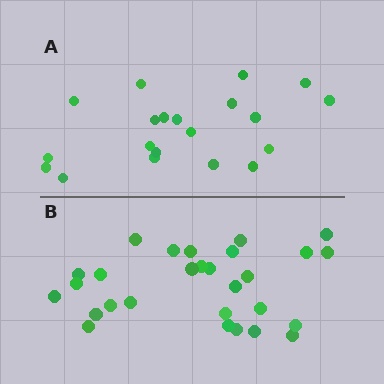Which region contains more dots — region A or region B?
Region B (the bottom region) has more dots.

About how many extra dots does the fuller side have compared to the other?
Region B has roughly 8 or so more dots than region A.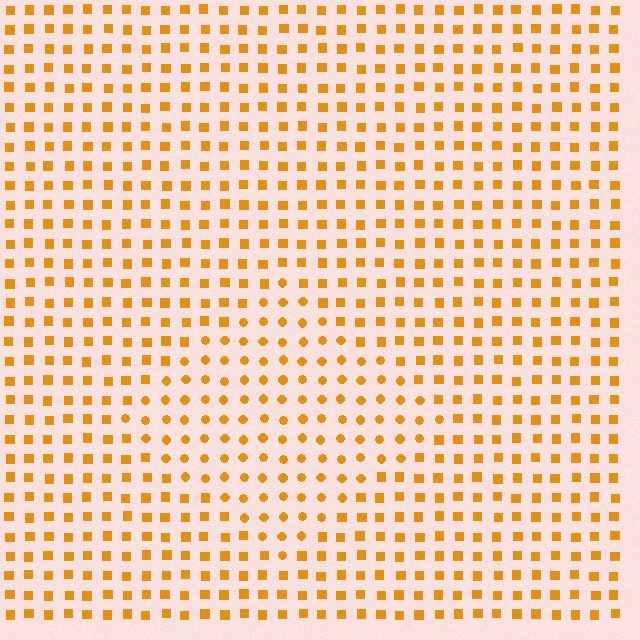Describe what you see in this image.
The image is filled with small orange elements arranged in a uniform grid. A diamond-shaped region contains circles, while the surrounding area contains squares. The boundary is defined purely by the change in element shape.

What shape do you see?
I see a diamond.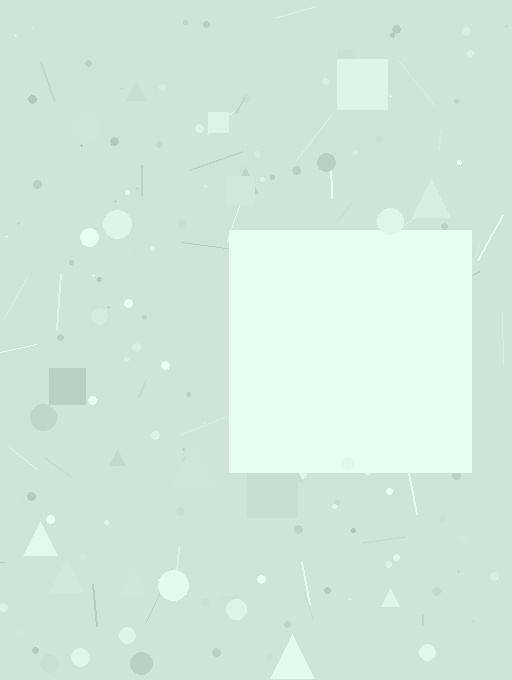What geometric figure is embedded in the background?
A square is embedded in the background.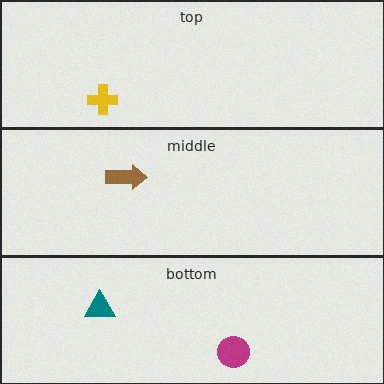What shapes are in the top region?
The yellow cross.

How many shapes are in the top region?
1.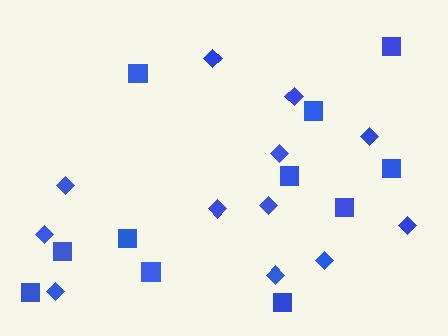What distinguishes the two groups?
There are 2 groups: one group of diamonds (12) and one group of squares (11).